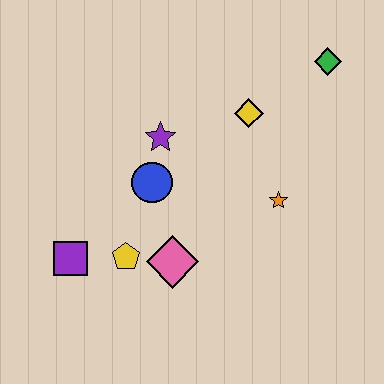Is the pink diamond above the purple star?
No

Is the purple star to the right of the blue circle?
Yes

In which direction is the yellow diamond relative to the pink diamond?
The yellow diamond is above the pink diamond.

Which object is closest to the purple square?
The yellow pentagon is closest to the purple square.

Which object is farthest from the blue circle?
The green diamond is farthest from the blue circle.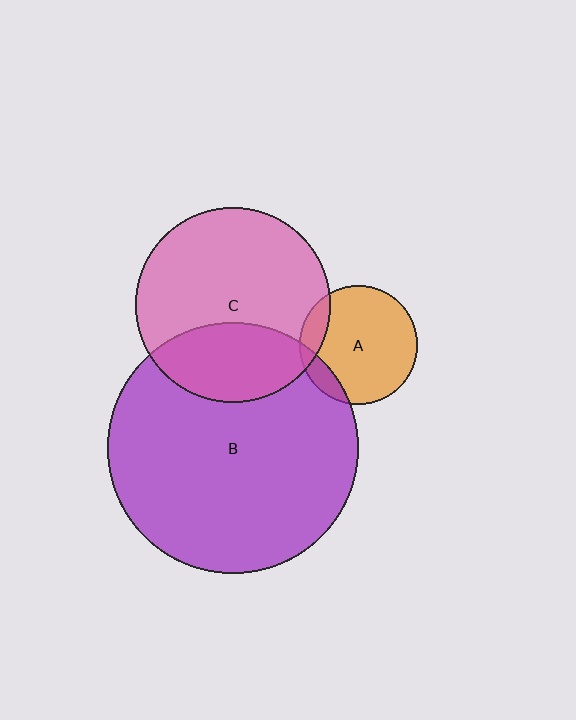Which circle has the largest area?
Circle B (purple).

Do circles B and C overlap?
Yes.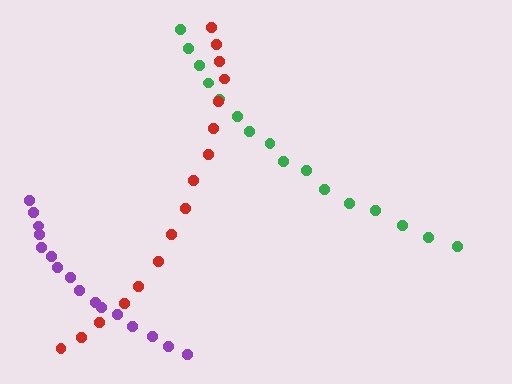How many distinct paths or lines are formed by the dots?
There are 3 distinct paths.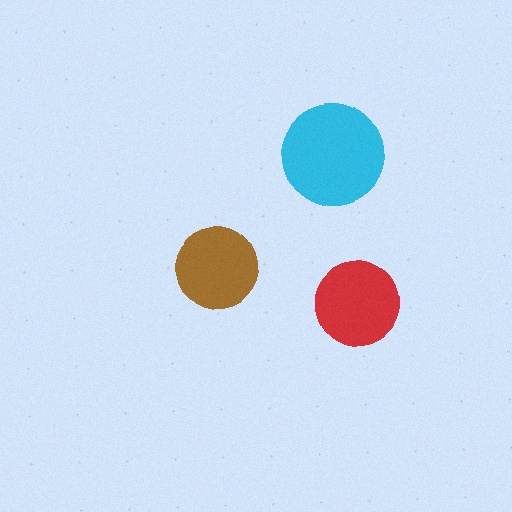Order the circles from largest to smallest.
the cyan one, the red one, the brown one.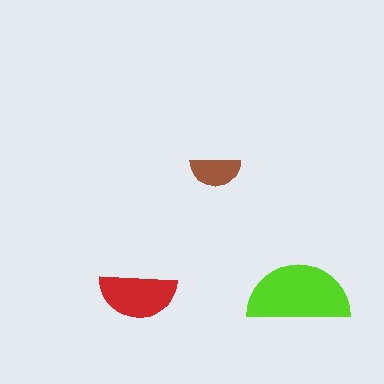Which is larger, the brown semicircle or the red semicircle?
The red one.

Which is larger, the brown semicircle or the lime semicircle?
The lime one.